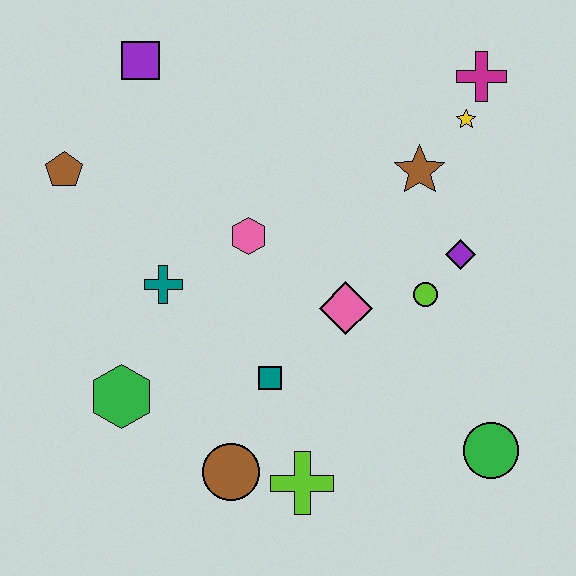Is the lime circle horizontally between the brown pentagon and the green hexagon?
No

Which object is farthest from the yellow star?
The green hexagon is farthest from the yellow star.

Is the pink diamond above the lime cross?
Yes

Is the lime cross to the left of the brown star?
Yes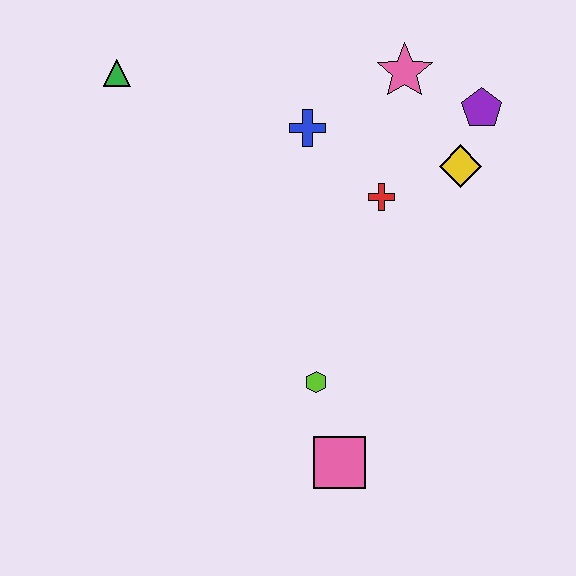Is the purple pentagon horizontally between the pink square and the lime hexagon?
No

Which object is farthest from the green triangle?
The pink square is farthest from the green triangle.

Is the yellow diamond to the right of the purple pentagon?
No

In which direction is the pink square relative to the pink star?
The pink square is below the pink star.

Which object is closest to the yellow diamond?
The purple pentagon is closest to the yellow diamond.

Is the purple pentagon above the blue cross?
Yes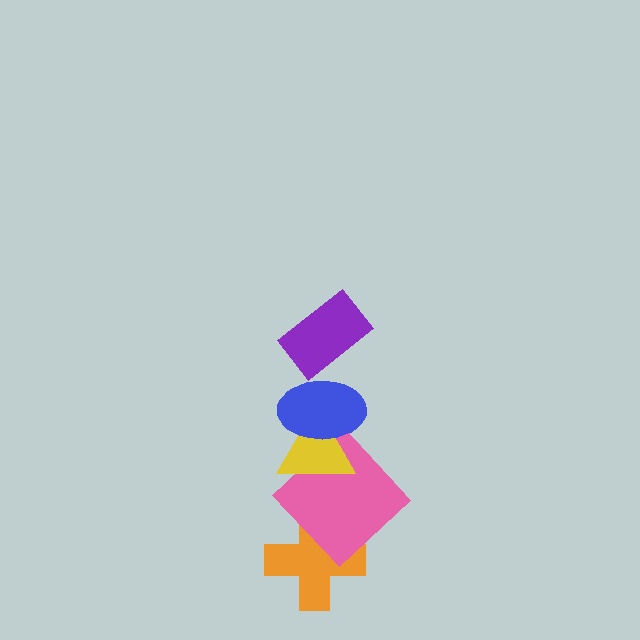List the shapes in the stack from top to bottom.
From top to bottom: the purple rectangle, the blue ellipse, the yellow triangle, the pink diamond, the orange cross.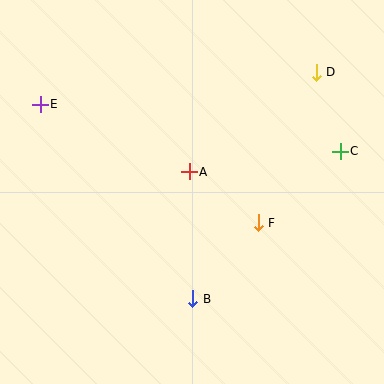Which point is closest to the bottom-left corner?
Point B is closest to the bottom-left corner.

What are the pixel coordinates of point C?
Point C is at (340, 151).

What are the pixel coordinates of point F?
Point F is at (258, 223).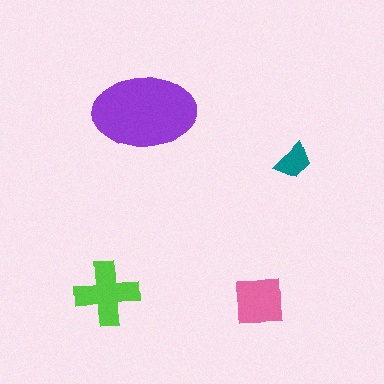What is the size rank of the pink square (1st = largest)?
3rd.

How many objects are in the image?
There are 4 objects in the image.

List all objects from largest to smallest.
The purple ellipse, the lime cross, the pink square, the teal trapezoid.